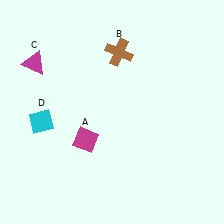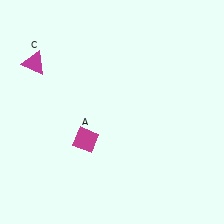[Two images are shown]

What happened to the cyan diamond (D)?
The cyan diamond (D) was removed in Image 2. It was in the bottom-left area of Image 1.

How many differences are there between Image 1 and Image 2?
There are 2 differences between the two images.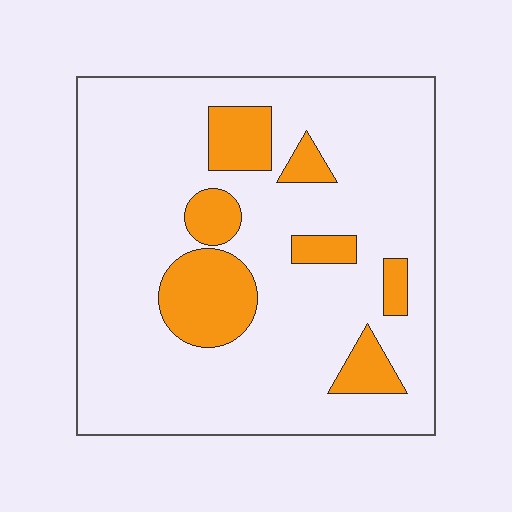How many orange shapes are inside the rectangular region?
7.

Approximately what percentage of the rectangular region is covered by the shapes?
Approximately 15%.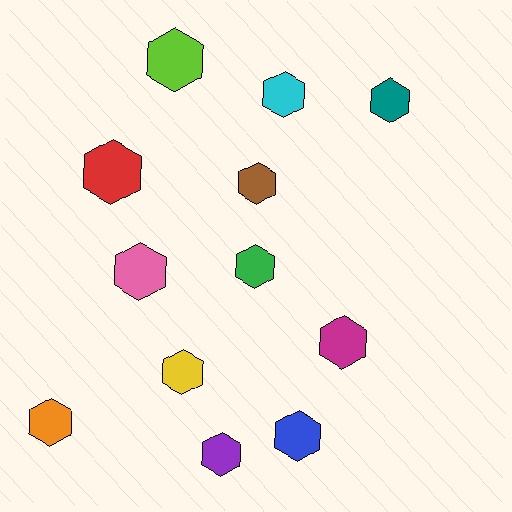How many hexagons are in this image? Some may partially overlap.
There are 12 hexagons.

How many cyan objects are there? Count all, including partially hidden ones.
There is 1 cyan object.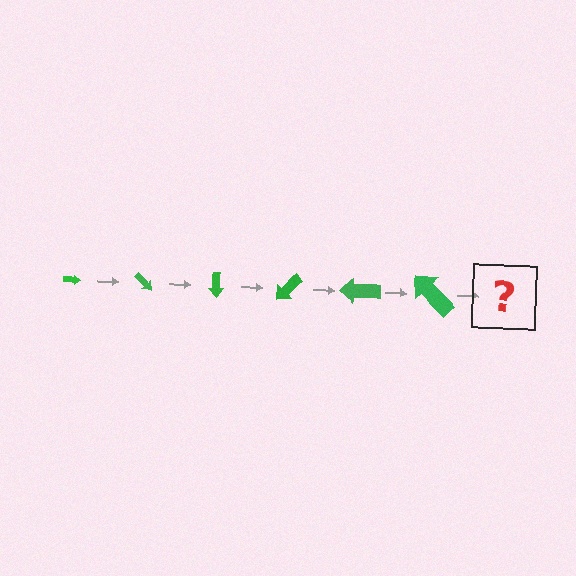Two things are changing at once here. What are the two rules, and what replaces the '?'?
The two rules are that the arrow grows larger each step and it rotates 45 degrees each step. The '?' should be an arrow, larger than the previous one and rotated 270 degrees from the start.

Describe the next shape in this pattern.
It should be an arrow, larger than the previous one and rotated 270 degrees from the start.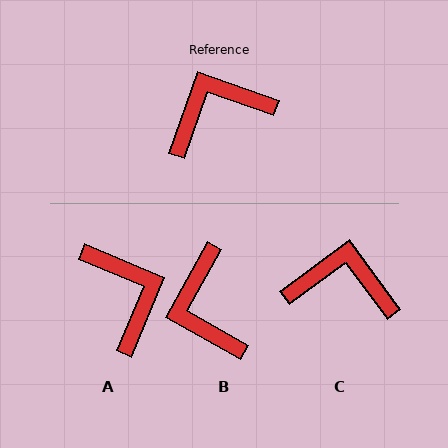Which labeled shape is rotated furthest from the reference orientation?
A, about 93 degrees away.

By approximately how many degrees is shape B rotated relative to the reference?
Approximately 80 degrees counter-clockwise.